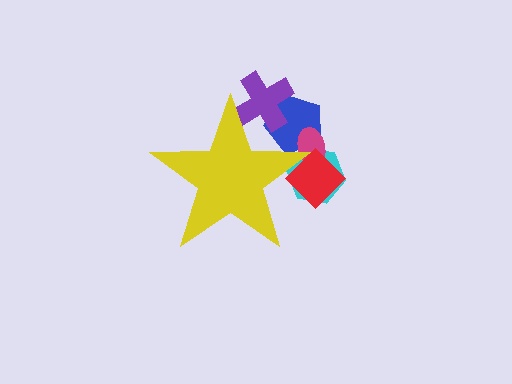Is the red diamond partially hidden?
Yes, the red diamond is partially hidden behind the yellow star.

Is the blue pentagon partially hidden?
Yes, the blue pentagon is partially hidden behind the yellow star.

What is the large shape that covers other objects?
A yellow star.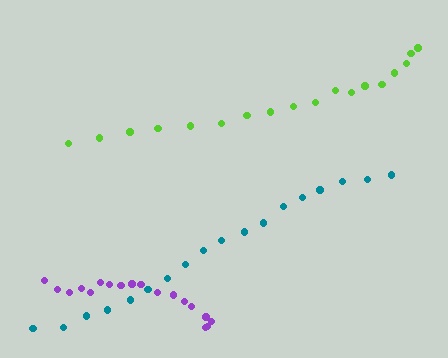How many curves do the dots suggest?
There are 3 distinct paths.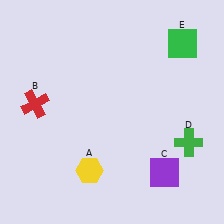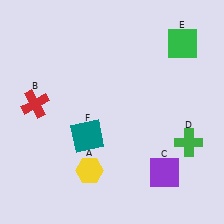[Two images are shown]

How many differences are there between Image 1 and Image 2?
There is 1 difference between the two images.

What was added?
A teal square (F) was added in Image 2.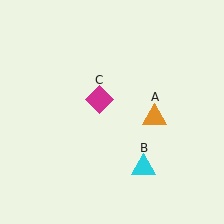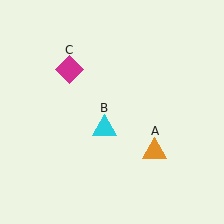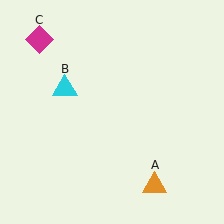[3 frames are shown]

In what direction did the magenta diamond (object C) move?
The magenta diamond (object C) moved up and to the left.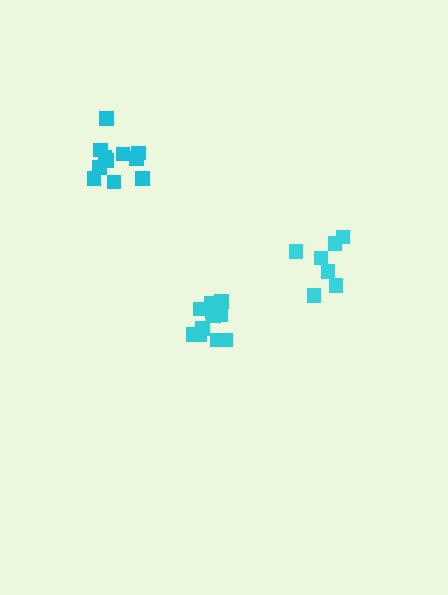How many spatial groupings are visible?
There are 3 spatial groupings.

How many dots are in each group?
Group 1: 12 dots, Group 2: 11 dots, Group 3: 7 dots (30 total).